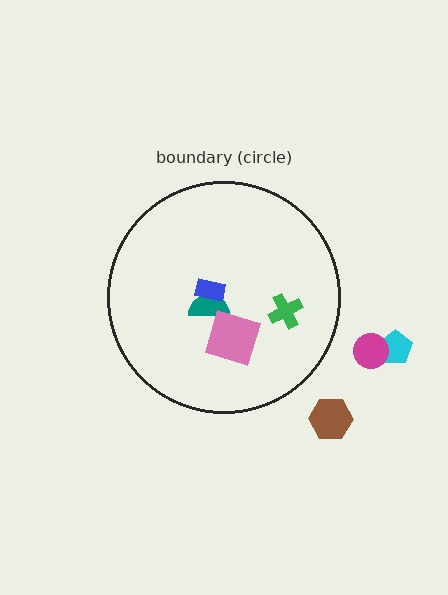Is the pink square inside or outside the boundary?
Inside.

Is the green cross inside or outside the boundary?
Inside.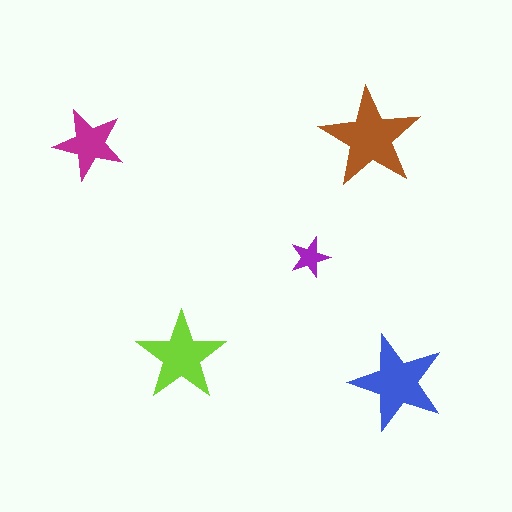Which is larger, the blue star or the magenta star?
The blue one.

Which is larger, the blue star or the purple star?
The blue one.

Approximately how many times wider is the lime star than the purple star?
About 2 times wider.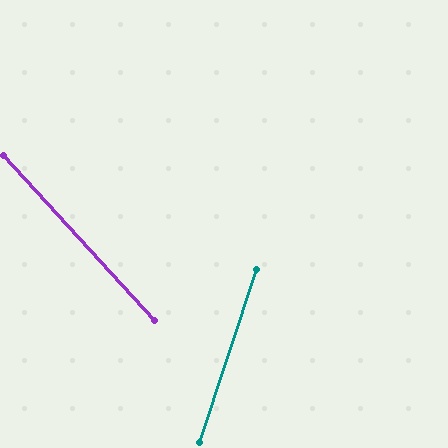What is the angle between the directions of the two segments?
Approximately 61 degrees.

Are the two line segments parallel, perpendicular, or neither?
Neither parallel nor perpendicular — they differ by about 61°.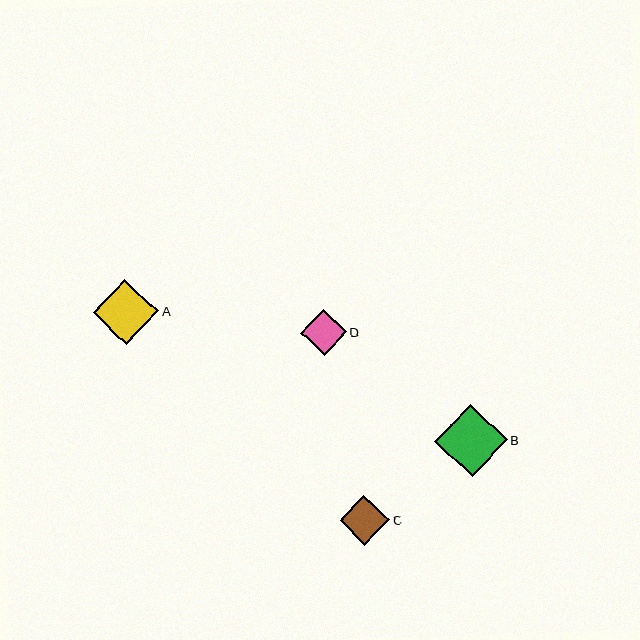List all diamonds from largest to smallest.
From largest to smallest: B, A, C, D.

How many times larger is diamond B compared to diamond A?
Diamond B is approximately 1.1 times the size of diamond A.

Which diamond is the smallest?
Diamond D is the smallest with a size of approximately 46 pixels.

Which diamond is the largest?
Diamond B is the largest with a size of approximately 72 pixels.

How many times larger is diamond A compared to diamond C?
Diamond A is approximately 1.3 times the size of diamond C.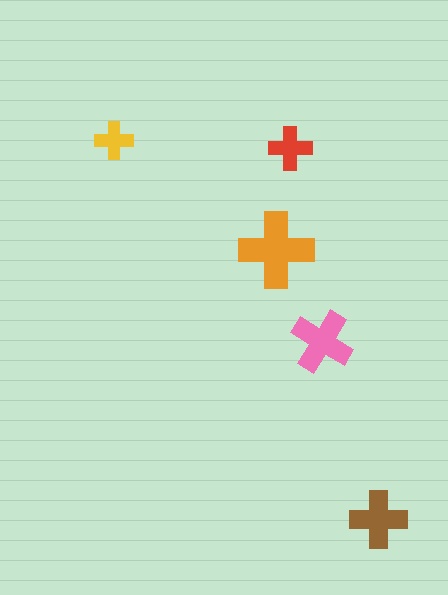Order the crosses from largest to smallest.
the orange one, the pink one, the brown one, the red one, the yellow one.